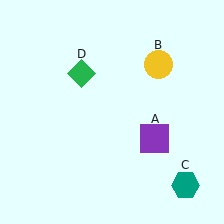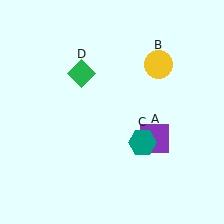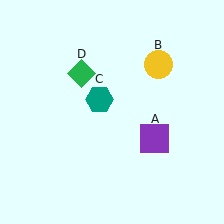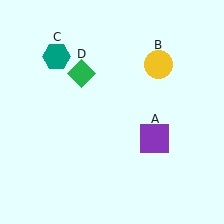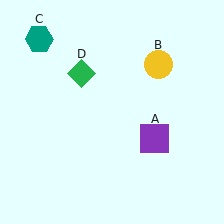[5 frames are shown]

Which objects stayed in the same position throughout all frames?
Purple square (object A) and yellow circle (object B) and green diamond (object D) remained stationary.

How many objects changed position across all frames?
1 object changed position: teal hexagon (object C).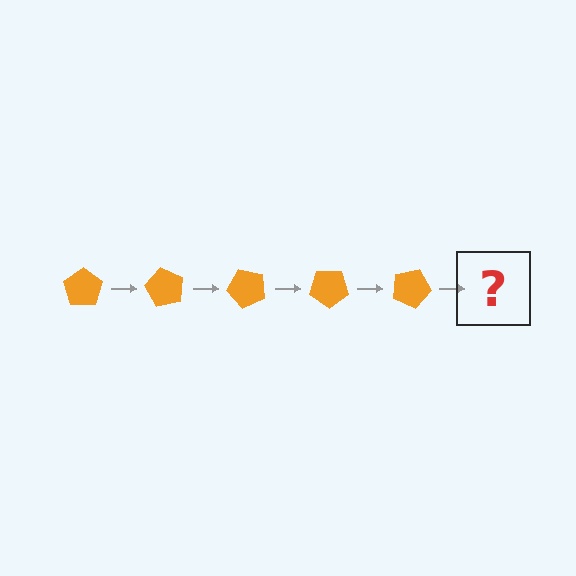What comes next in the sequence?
The next element should be an orange pentagon rotated 300 degrees.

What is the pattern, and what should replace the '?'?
The pattern is that the pentagon rotates 60 degrees each step. The '?' should be an orange pentagon rotated 300 degrees.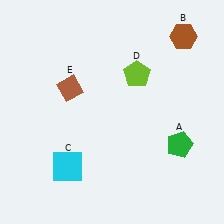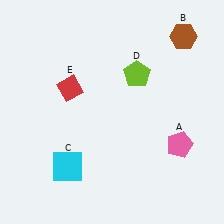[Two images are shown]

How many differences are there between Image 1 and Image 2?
There are 2 differences between the two images.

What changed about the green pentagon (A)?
In Image 1, A is green. In Image 2, it changed to pink.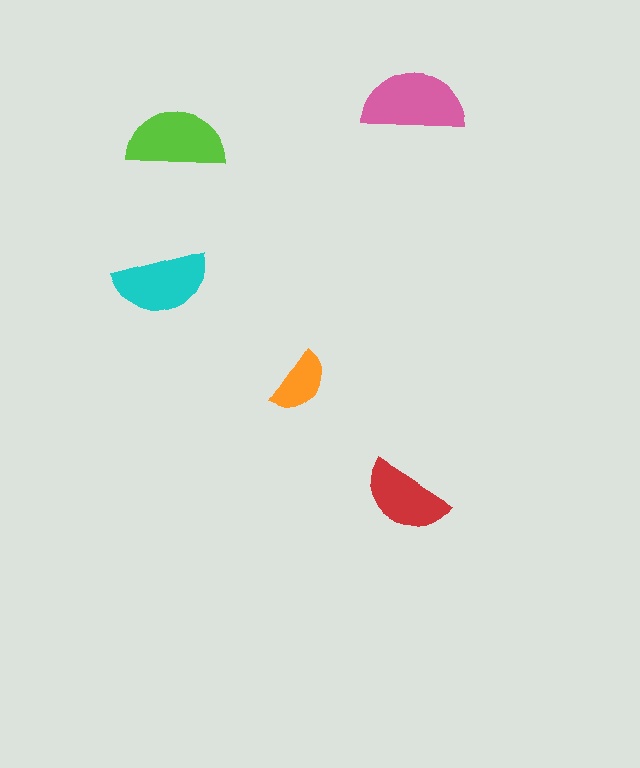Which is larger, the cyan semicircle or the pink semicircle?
The pink one.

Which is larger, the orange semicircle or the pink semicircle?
The pink one.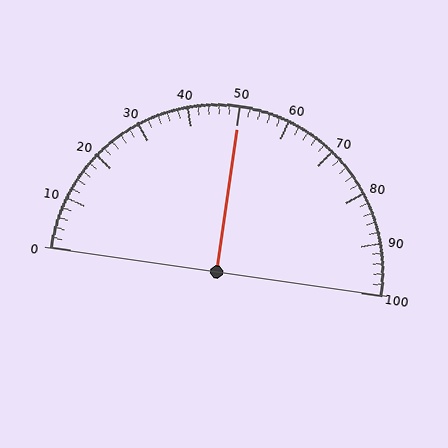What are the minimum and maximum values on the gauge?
The gauge ranges from 0 to 100.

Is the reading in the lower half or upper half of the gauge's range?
The reading is in the upper half of the range (0 to 100).